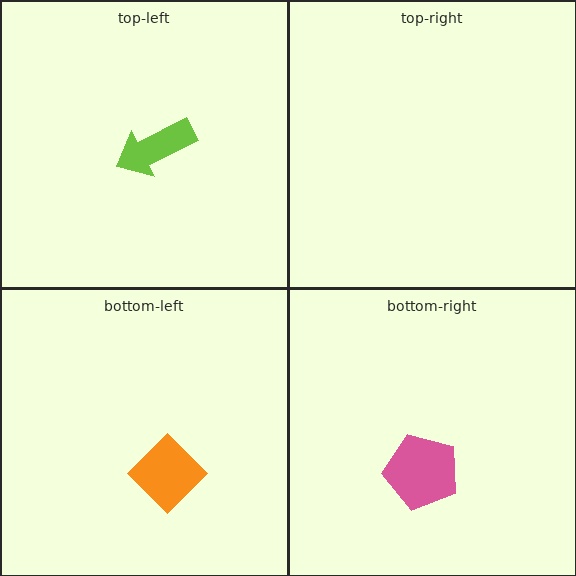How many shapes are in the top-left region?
1.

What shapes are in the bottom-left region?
The orange diamond.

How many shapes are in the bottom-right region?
1.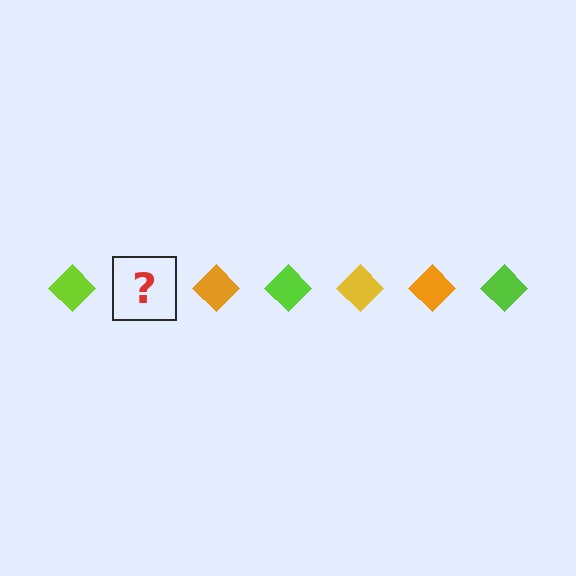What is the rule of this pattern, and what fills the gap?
The rule is that the pattern cycles through lime, yellow, orange diamonds. The gap should be filled with a yellow diamond.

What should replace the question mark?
The question mark should be replaced with a yellow diamond.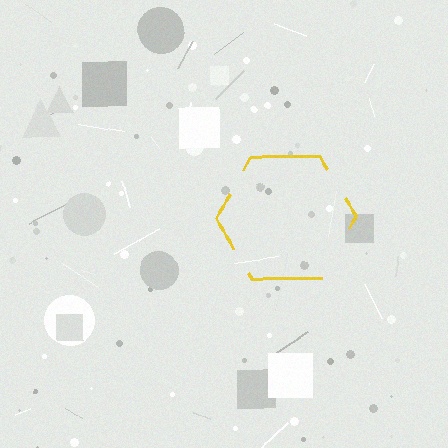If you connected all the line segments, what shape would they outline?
They would outline a hexagon.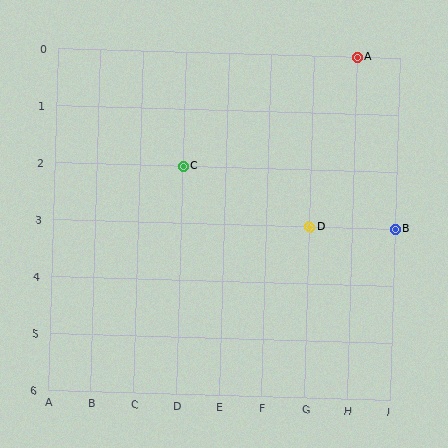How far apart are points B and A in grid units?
Points B and A are 1 column and 3 rows apart (about 3.2 grid units diagonally).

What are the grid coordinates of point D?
Point D is at grid coordinates (G, 3).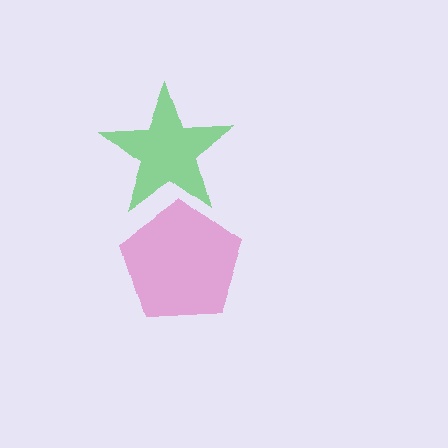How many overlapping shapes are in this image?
There are 2 overlapping shapes in the image.